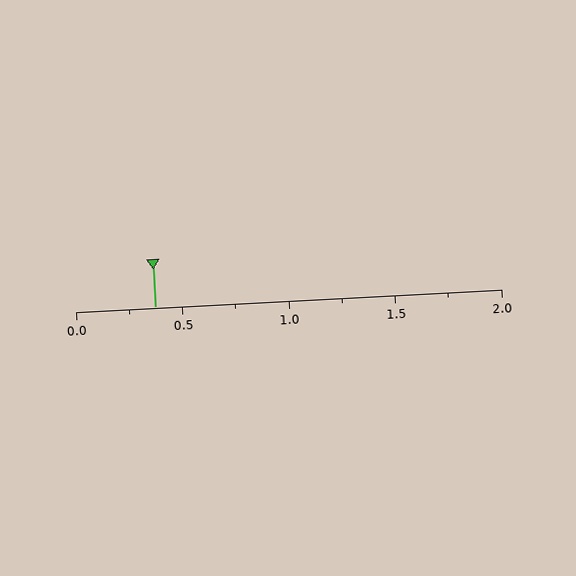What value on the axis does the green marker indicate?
The marker indicates approximately 0.38.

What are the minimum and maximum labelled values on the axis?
The axis runs from 0.0 to 2.0.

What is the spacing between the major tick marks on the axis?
The major ticks are spaced 0.5 apart.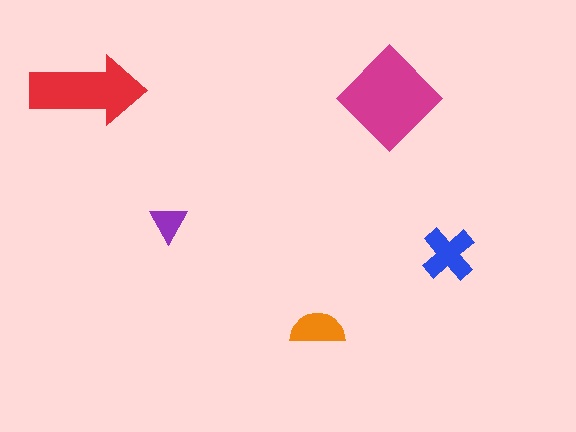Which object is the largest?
The magenta diamond.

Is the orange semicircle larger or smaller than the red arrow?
Smaller.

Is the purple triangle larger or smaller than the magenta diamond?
Smaller.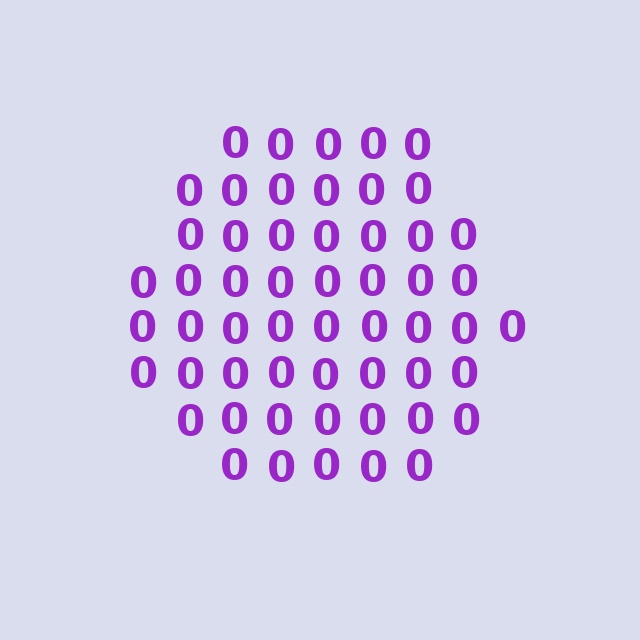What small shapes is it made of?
It is made of small digit 0's.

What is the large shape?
The large shape is a hexagon.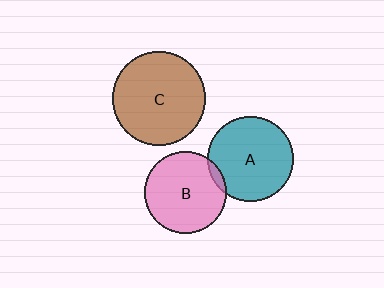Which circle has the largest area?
Circle C (brown).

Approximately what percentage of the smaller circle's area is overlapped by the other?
Approximately 5%.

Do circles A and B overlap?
Yes.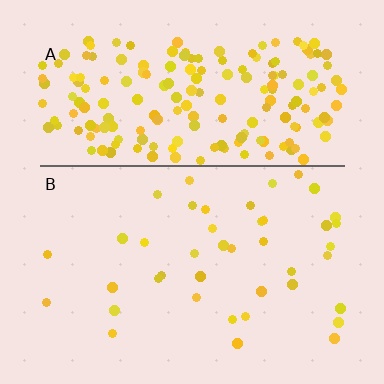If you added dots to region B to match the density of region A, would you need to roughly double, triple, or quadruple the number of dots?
Approximately quadruple.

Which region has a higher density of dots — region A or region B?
A (the top).